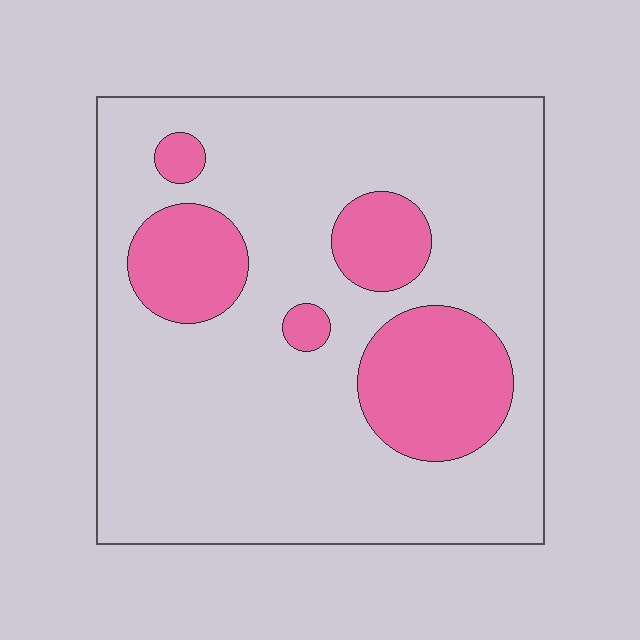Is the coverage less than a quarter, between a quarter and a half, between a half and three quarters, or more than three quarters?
Less than a quarter.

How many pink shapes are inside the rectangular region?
5.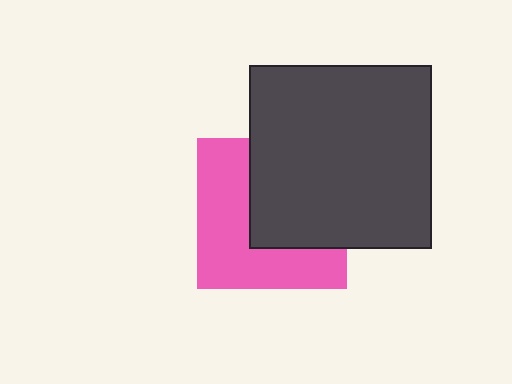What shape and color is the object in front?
The object in front is a dark gray square.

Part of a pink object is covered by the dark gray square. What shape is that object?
It is a square.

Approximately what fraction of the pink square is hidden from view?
Roughly 48% of the pink square is hidden behind the dark gray square.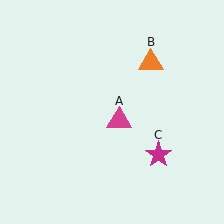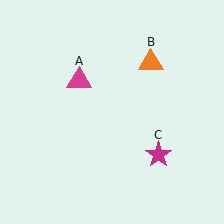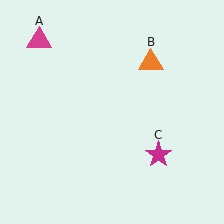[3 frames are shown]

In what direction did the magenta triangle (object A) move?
The magenta triangle (object A) moved up and to the left.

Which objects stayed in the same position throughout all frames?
Orange triangle (object B) and magenta star (object C) remained stationary.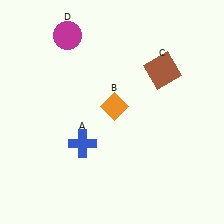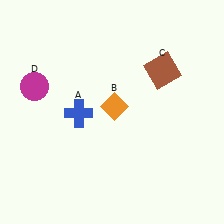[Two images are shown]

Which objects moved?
The objects that moved are: the blue cross (A), the magenta circle (D).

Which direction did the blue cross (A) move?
The blue cross (A) moved up.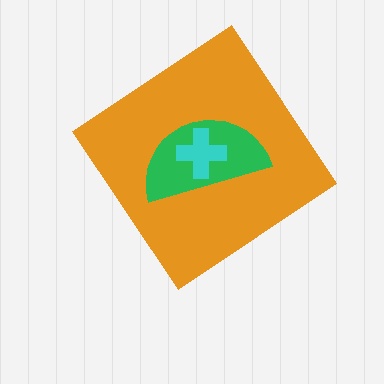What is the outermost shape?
The orange diamond.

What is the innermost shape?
The cyan cross.